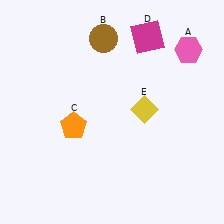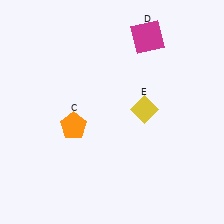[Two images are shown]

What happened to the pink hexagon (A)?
The pink hexagon (A) was removed in Image 2. It was in the top-right area of Image 1.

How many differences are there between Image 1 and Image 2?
There are 2 differences between the two images.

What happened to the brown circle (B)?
The brown circle (B) was removed in Image 2. It was in the top-left area of Image 1.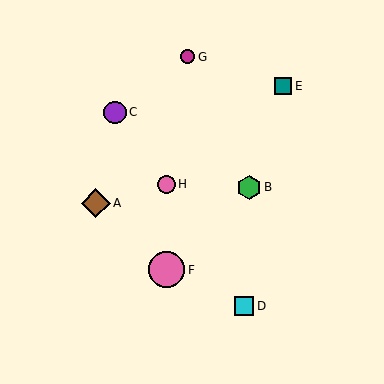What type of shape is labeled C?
Shape C is a purple circle.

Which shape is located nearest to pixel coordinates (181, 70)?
The magenta circle (labeled G) at (188, 57) is nearest to that location.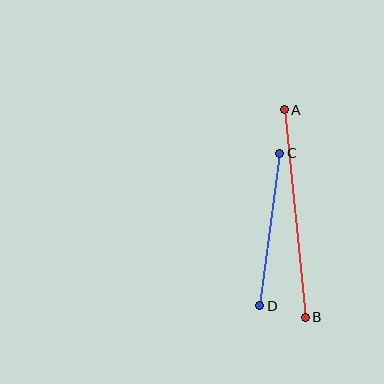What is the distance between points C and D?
The distance is approximately 154 pixels.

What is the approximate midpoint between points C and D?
The midpoint is at approximately (270, 229) pixels.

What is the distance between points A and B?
The distance is approximately 208 pixels.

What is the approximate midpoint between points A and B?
The midpoint is at approximately (295, 214) pixels.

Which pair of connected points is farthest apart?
Points A and B are farthest apart.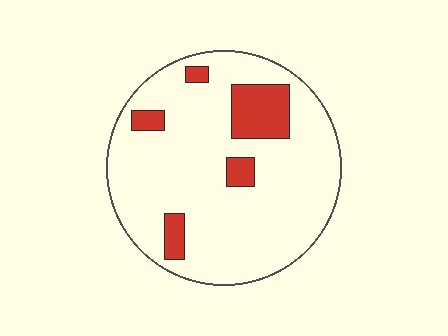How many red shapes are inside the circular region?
5.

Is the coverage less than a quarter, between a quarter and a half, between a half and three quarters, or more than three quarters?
Less than a quarter.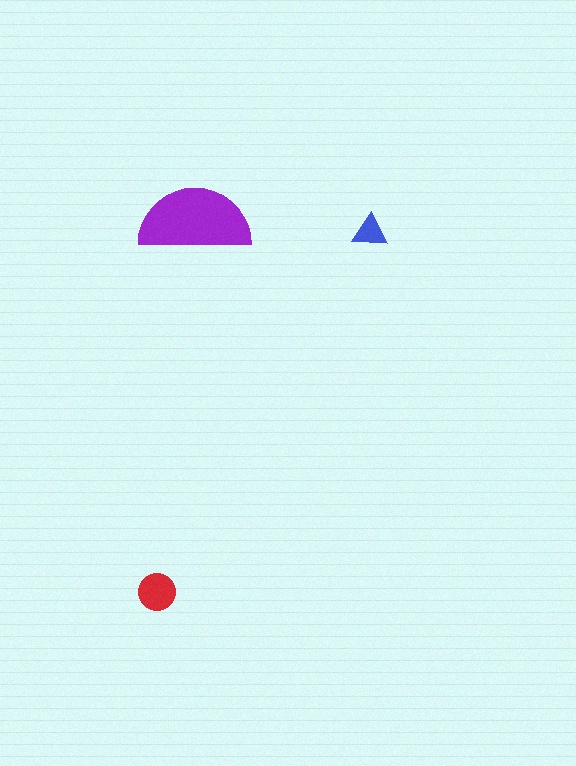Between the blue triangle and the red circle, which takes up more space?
The red circle.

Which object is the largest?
The purple semicircle.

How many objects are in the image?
There are 3 objects in the image.